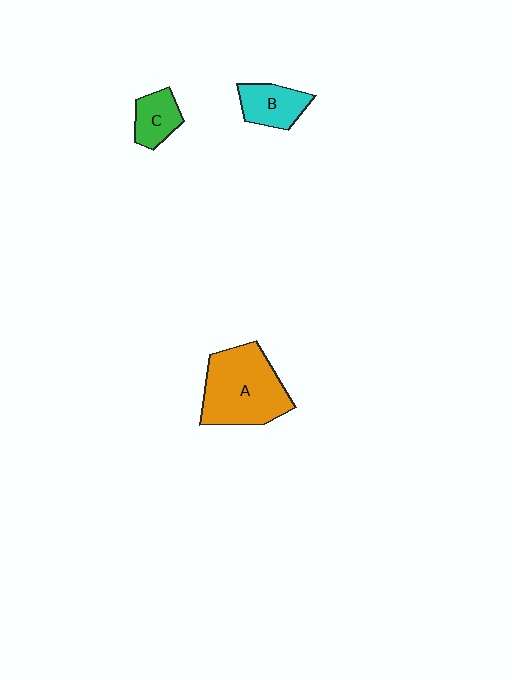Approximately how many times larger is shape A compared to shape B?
Approximately 2.3 times.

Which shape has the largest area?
Shape A (orange).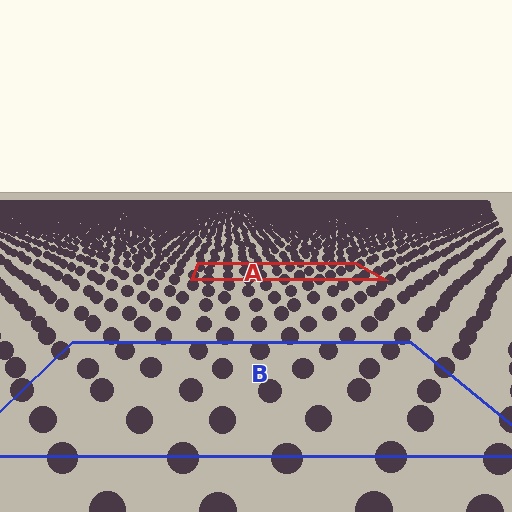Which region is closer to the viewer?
Region B is closer. The texture elements there are larger and more spread out.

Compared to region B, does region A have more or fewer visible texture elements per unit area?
Region A has more texture elements per unit area — they are packed more densely because it is farther away.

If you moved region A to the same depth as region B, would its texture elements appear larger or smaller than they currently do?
They would appear larger. At a closer depth, the same texture elements are projected at a bigger on-screen size.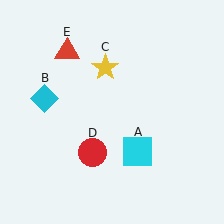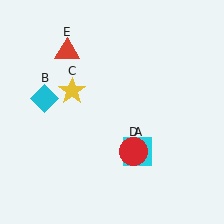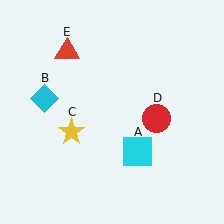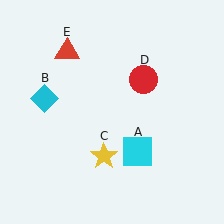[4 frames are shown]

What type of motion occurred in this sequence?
The yellow star (object C), red circle (object D) rotated counterclockwise around the center of the scene.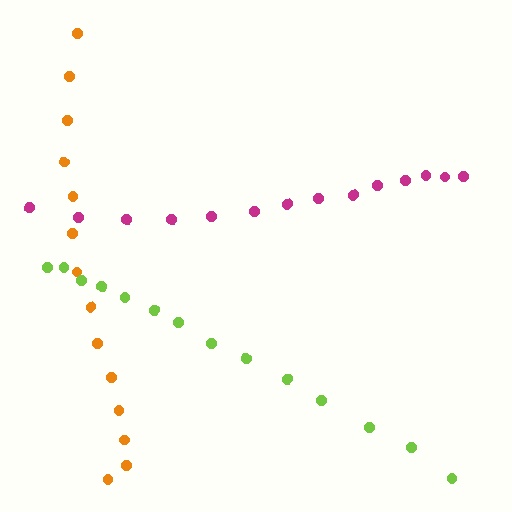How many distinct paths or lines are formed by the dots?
There are 3 distinct paths.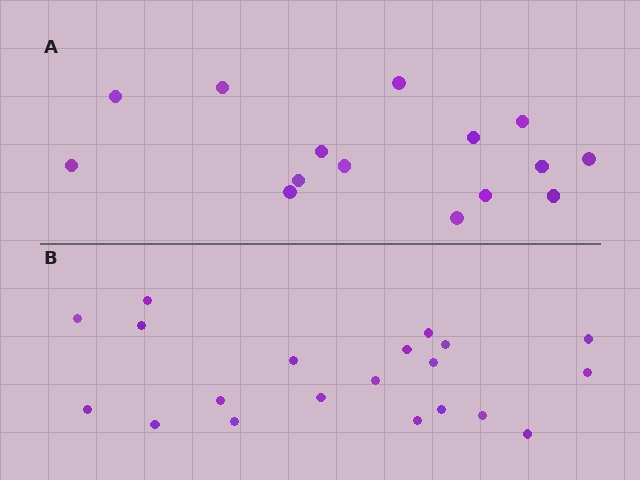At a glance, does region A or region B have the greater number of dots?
Region B (the bottom region) has more dots.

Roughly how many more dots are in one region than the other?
Region B has about 5 more dots than region A.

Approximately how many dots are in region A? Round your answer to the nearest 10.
About 20 dots. (The exact count is 15, which rounds to 20.)